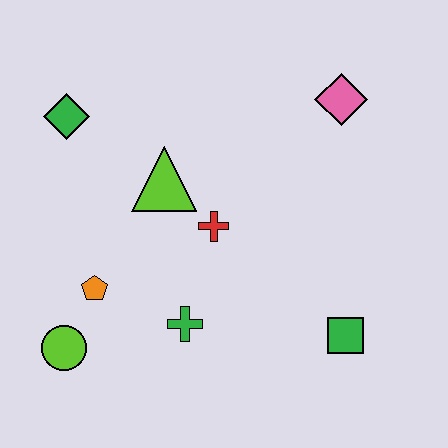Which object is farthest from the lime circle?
The pink diamond is farthest from the lime circle.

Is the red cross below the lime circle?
No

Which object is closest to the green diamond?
The lime triangle is closest to the green diamond.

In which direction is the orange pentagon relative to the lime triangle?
The orange pentagon is below the lime triangle.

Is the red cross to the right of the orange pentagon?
Yes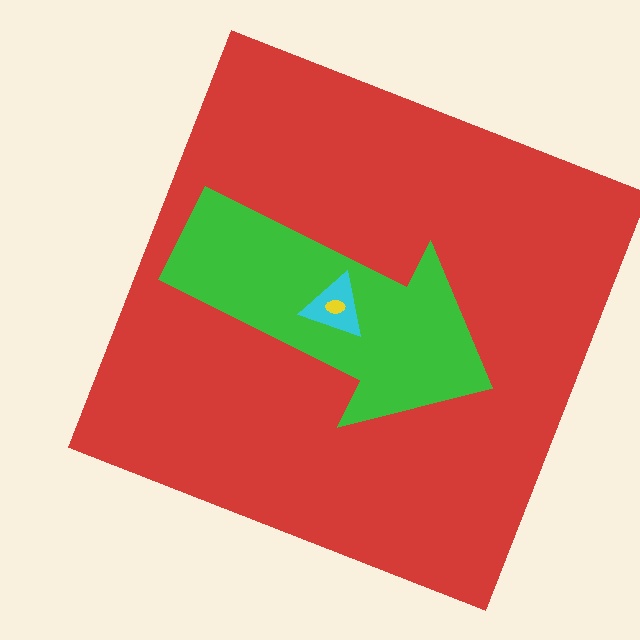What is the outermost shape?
The red square.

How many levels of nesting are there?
4.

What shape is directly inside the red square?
The green arrow.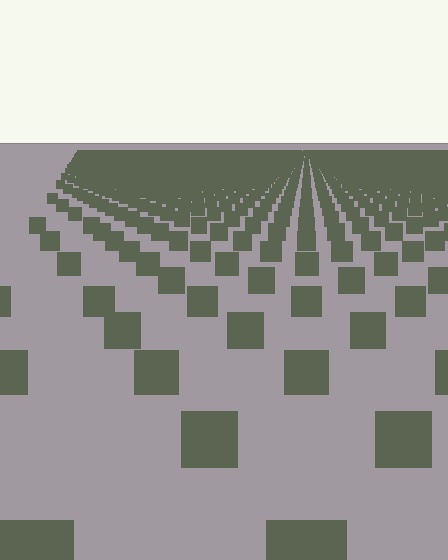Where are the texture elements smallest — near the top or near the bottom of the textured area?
Near the top.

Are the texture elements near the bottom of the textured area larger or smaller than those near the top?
Larger. Near the bottom, elements are closer to the viewer and appear at a bigger on-screen size.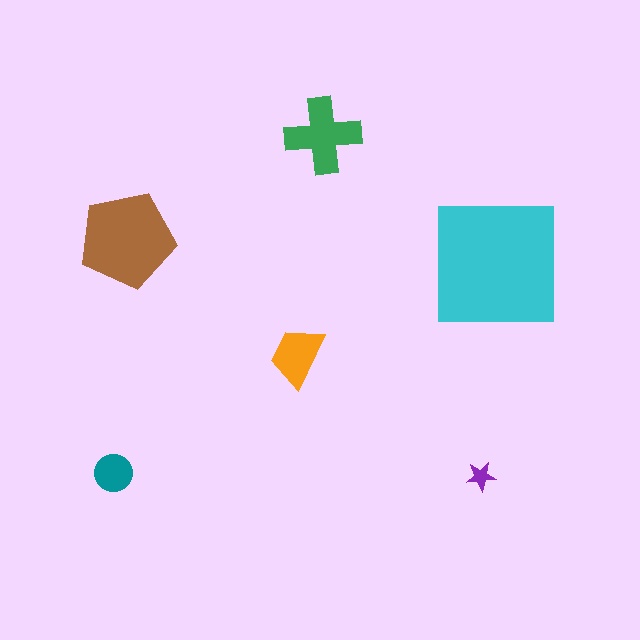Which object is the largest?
The cyan square.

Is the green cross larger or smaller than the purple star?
Larger.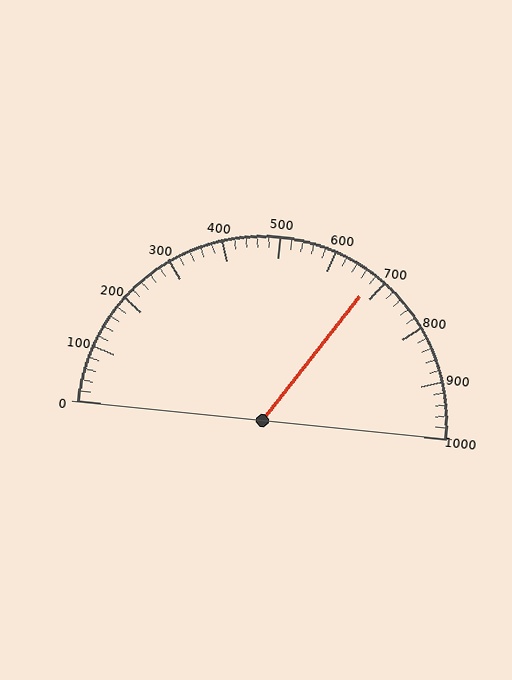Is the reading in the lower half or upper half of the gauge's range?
The reading is in the upper half of the range (0 to 1000).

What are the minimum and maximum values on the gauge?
The gauge ranges from 0 to 1000.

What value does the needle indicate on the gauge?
The needle indicates approximately 680.